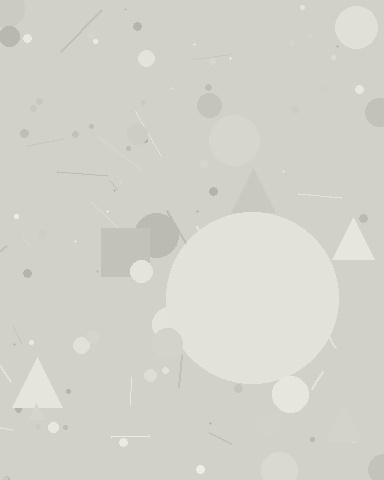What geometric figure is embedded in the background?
A circle is embedded in the background.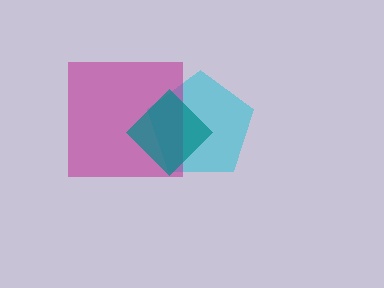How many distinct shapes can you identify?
There are 3 distinct shapes: a cyan pentagon, a magenta square, a teal diamond.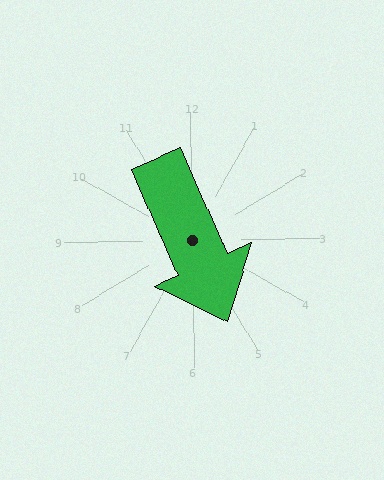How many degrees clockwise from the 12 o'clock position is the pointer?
Approximately 157 degrees.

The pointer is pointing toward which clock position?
Roughly 5 o'clock.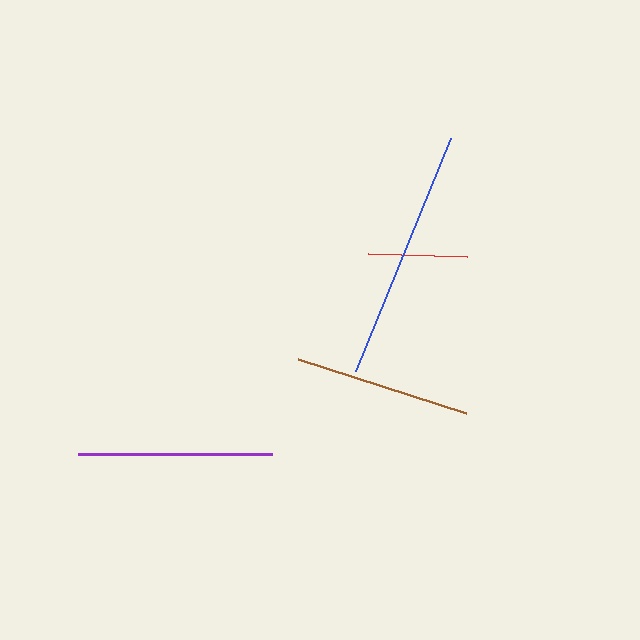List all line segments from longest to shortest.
From longest to shortest: blue, purple, brown, red.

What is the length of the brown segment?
The brown segment is approximately 177 pixels long.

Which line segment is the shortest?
The red line is the shortest at approximately 99 pixels.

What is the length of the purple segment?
The purple segment is approximately 194 pixels long.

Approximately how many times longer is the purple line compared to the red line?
The purple line is approximately 2.0 times the length of the red line.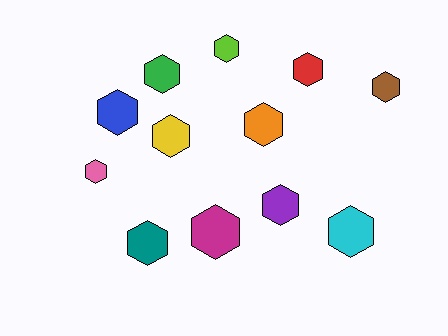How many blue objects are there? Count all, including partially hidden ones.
There is 1 blue object.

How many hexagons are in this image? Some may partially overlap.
There are 12 hexagons.